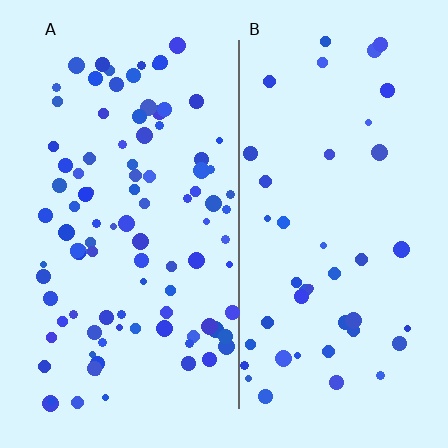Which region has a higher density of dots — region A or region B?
A (the left).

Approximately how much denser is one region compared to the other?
Approximately 2.2× — region A over region B.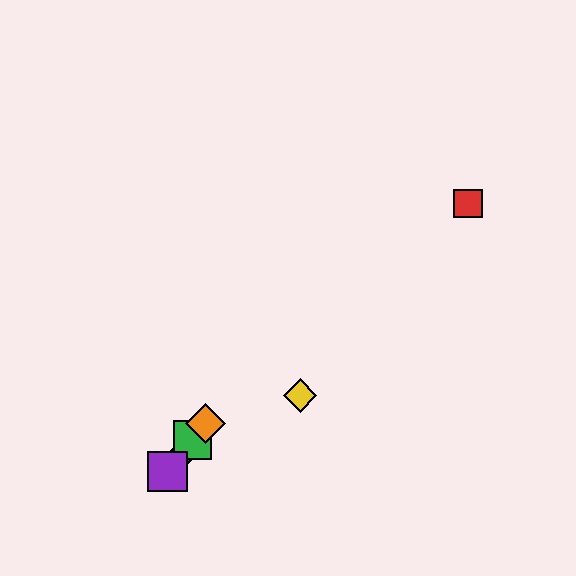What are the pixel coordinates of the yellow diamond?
The yellow diamond is at (300, 396).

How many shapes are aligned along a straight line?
4 shapes (the blue diamond, the green square, the purple square, the orange diamond) are aligned along a straight line.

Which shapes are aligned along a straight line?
The blue diamond, the green square, the purple square, the orange diamond are aligned along a straight line.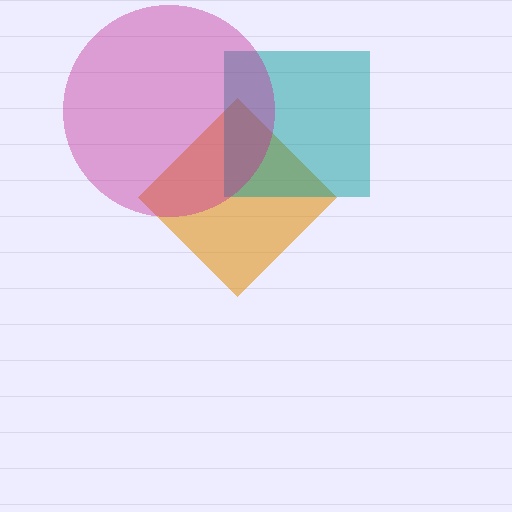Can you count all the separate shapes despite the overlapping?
Yes, there are 3 separate shapes.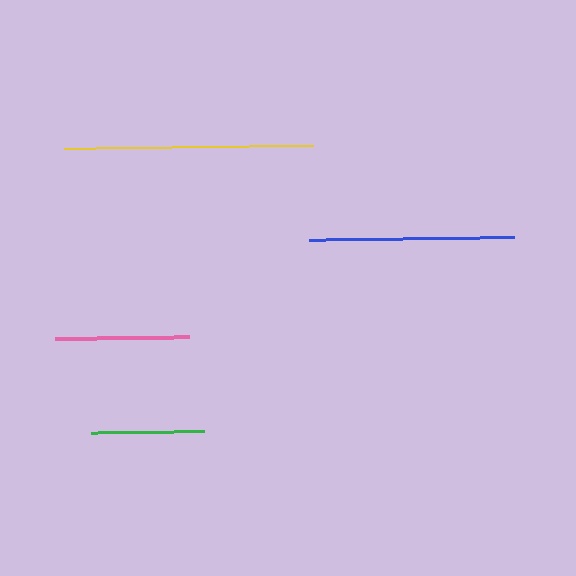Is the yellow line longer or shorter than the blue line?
The yellow line is longer than the blue line.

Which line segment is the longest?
The yellow line is the longest at approximately 250 pixels.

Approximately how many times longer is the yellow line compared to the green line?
The yellow line is approximately 2.2 times the length of the green line.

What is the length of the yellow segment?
The yellow segment is approximately 250 pixels long.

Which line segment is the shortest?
The green line is the shortest at approximately 113 pixels.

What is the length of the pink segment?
The pink segment is approximately 134 pixels long.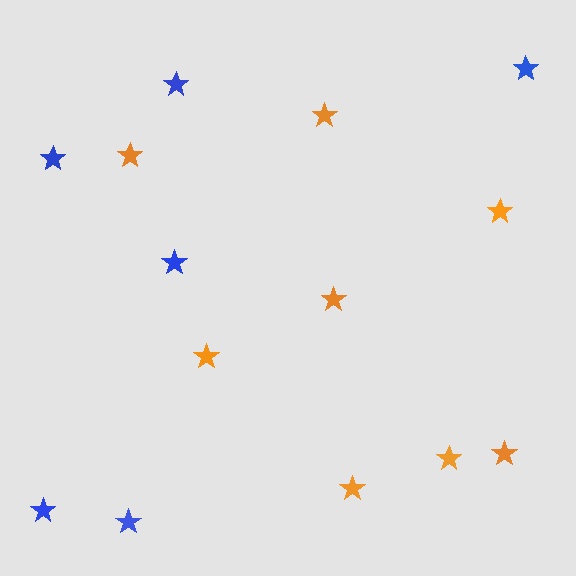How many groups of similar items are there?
There are 2 groups: one group of orange stars (8) and one group of blue stars (6).